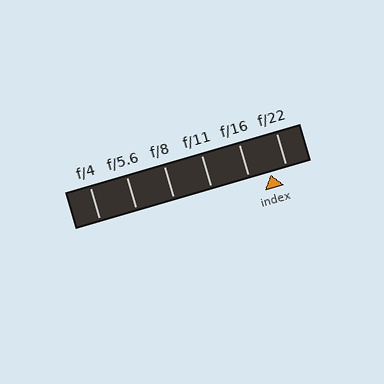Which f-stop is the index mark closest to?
The index mark is closest to f/22.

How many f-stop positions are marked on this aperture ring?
There are 6 f-stop positions marked.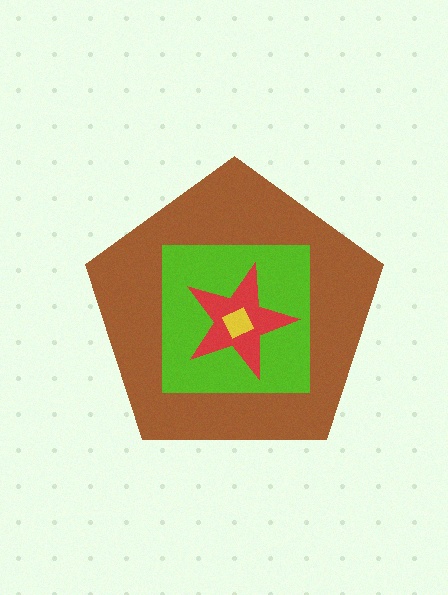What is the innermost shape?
The yellow diamond.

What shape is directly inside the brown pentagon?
The lime square.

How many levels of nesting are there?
4.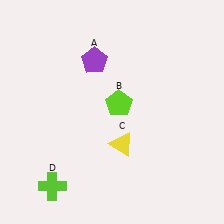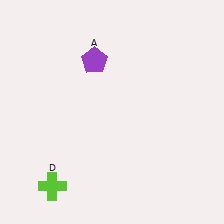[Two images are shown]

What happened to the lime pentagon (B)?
The lime pentagon (B) was removed in Image 2. It was in the top-right area of Image 1.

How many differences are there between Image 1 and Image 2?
There are 2 differences between the two images.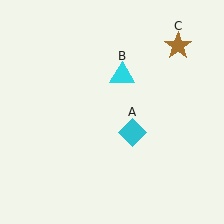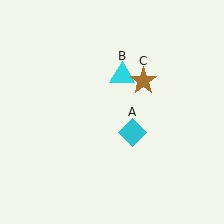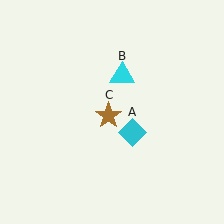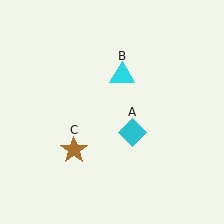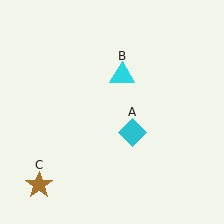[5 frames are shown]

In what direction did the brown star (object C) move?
The brown star (object C) moved down and to the left.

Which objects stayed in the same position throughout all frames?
Cyan diamond (object A) and cyan triangle (object B) remained stationary.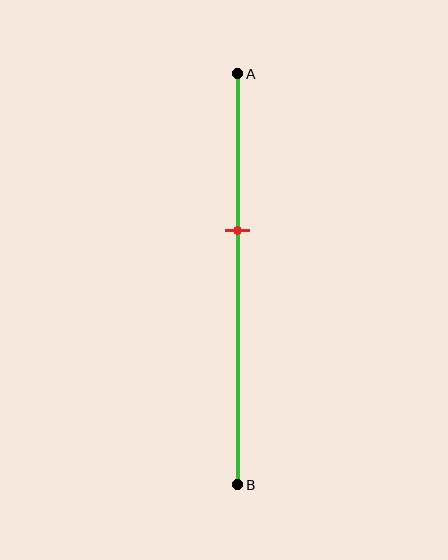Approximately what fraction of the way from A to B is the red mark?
The red mark is approximately 40% of the way from A to B.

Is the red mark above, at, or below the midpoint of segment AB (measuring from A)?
The red mark is above the midpoint of segment AB.